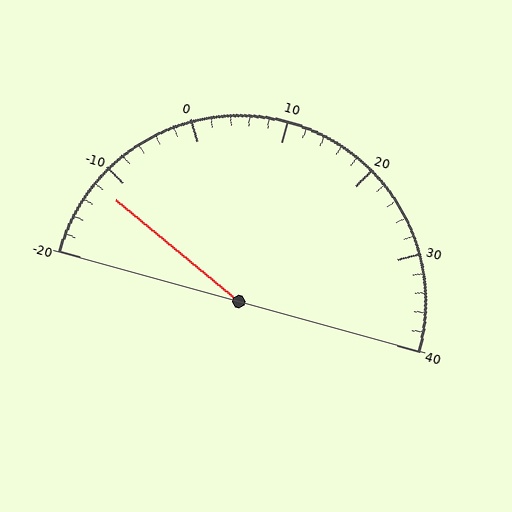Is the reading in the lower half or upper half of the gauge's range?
The reading is in the lower half of the range (-20 to 40).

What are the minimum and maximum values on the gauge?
The gauge ranges from -20 to 40.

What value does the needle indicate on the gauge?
The needle indicates approximately -12.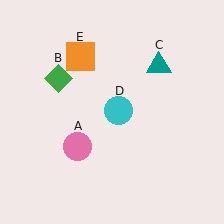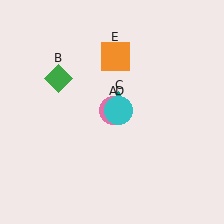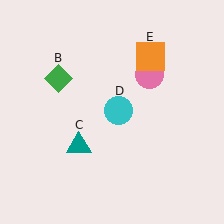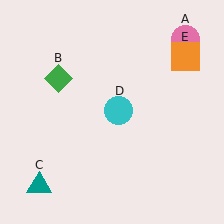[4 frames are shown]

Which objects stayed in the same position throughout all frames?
Green diamond (object B) and cyan circle (object D) remained stationary.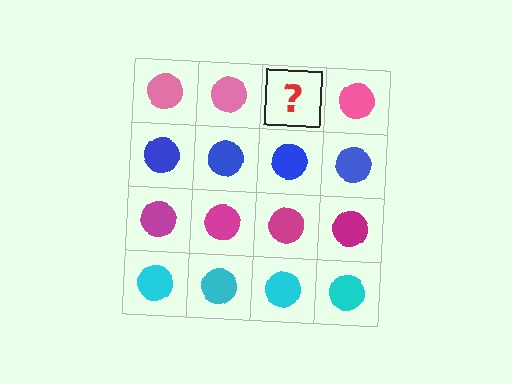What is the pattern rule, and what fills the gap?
The rule is that each row has a consistent color. The gap should be filled with a pink circle.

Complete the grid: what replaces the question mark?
The question mark should be replaced with a pink circle.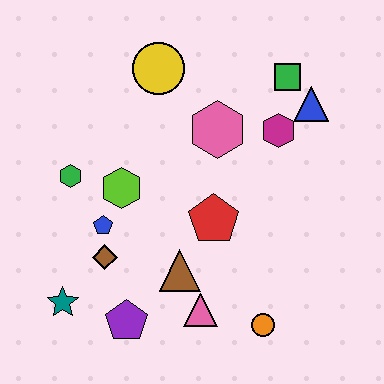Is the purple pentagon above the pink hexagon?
No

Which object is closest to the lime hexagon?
The blue pentagon is closest to the lime hexagon.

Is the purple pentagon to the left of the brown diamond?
No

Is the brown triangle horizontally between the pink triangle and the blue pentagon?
Yes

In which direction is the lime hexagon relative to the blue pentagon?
The lime hexagon is above the blue pentagon.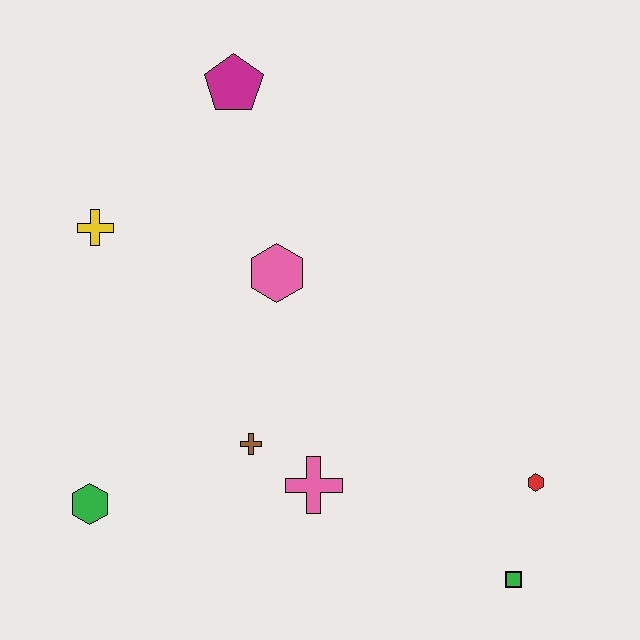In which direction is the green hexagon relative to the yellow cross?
The green hexagon is below the yellow cross.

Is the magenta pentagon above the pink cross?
Yes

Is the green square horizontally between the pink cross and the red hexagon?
Yes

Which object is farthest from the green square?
The magenta pentagon is farthest from the green square.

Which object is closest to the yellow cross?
The pink hexagon is closest to the yellow cross.